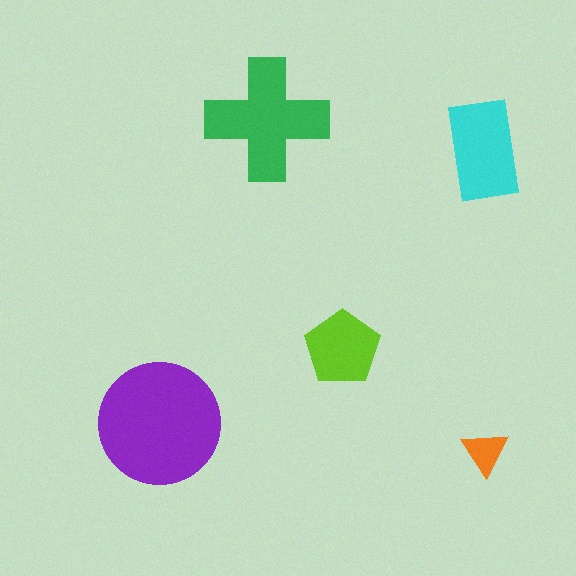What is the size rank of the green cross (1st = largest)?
2nd.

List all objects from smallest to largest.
The orange triangle, the lime pentagon, the cyan rectangle, the green cross, the purple circle.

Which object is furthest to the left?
The purple circle is leftmost.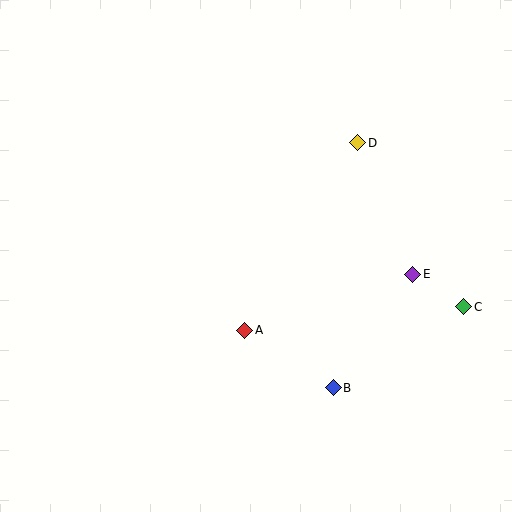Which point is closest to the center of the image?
Point A at (245, 330) is closest to the center.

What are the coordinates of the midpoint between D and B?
The midpoint between D and B is at (346, 265).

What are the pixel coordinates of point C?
Point C is at (464, 307).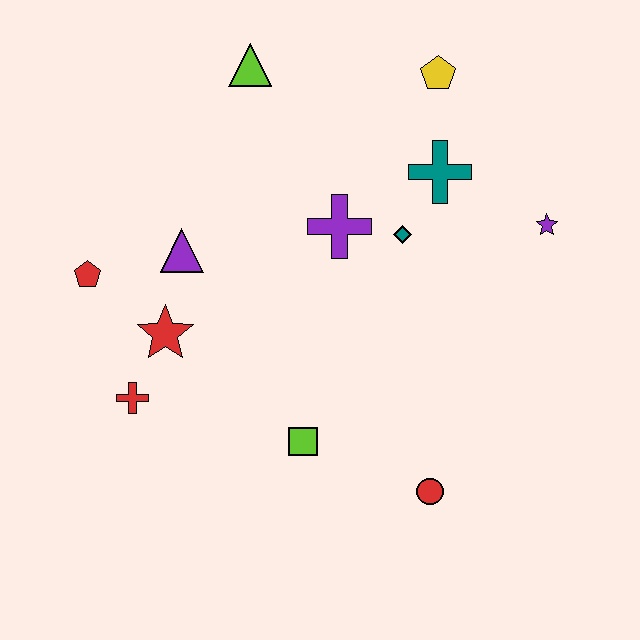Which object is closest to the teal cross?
The teal diamond is closest to the teal cross.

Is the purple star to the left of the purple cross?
No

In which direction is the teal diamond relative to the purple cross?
The teal diamond is to the right of the purple cross.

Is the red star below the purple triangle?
Yes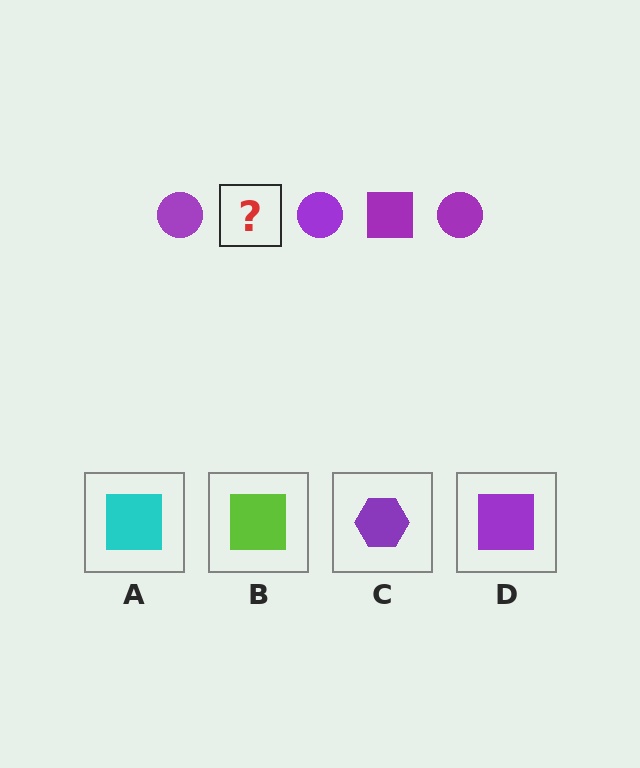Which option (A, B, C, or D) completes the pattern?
D.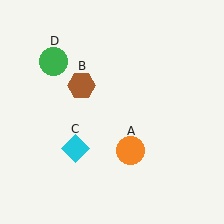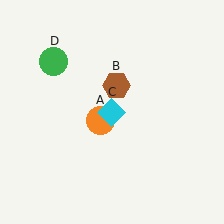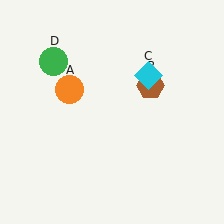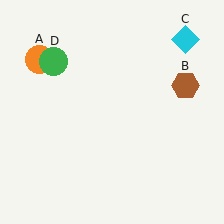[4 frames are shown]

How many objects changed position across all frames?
3 objects changed position: orange circle (object A), brown hexagon (object B), cyan diamond (object C).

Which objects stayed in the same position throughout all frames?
Green circle (object D) remained stationary.